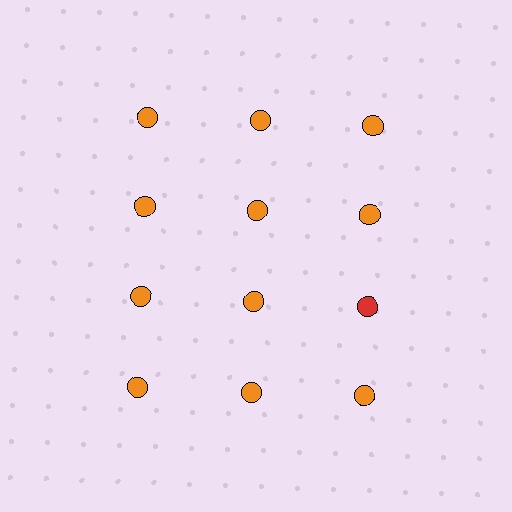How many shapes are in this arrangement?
There are 12 shapes arranged in a grid pattern.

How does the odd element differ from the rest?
It has a different color: red instead of orange.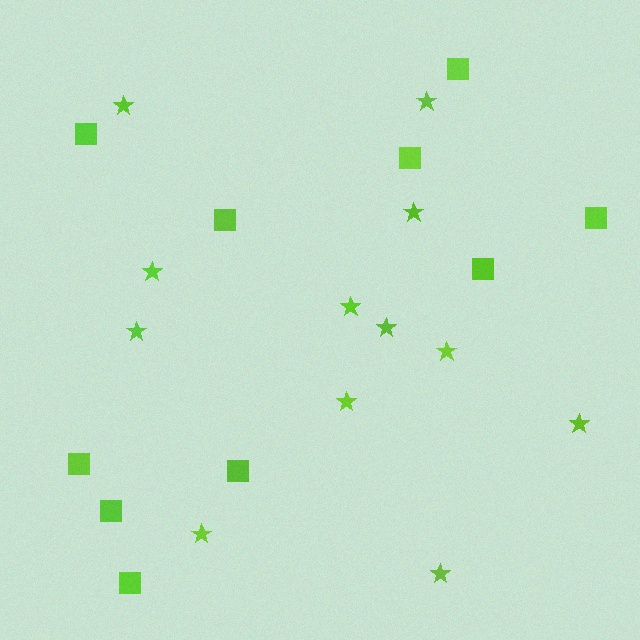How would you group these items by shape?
There are 2 groups: one group of squares (10) and one group of stars (12).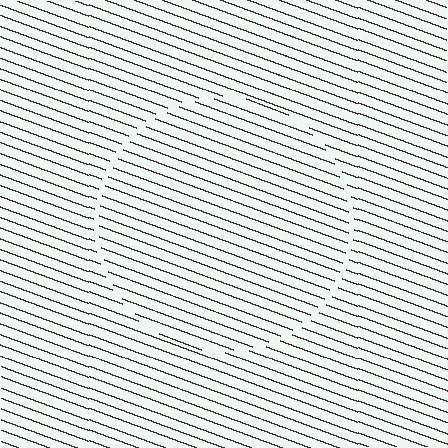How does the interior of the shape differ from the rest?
The interior of the shape contains the same grating, shifted by half a period — the contour is defined by the phase discontinuity where line-ends from the inner and outer gratings abut.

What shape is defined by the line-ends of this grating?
An illusory circle. The interior of the shape contains the same grating, shifted by half a period — the contour is defined by the phase discontinuity where line-ends from the inner and outer gratings abut.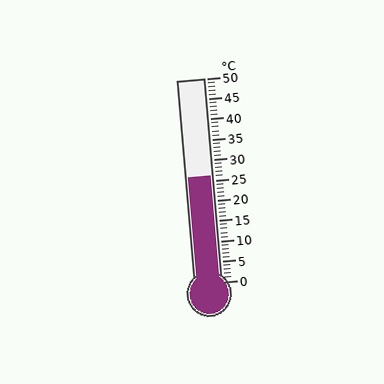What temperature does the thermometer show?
The thermometer shows approximately 26°C.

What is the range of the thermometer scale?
The thermometer scale ranges from 0°C to 50°C.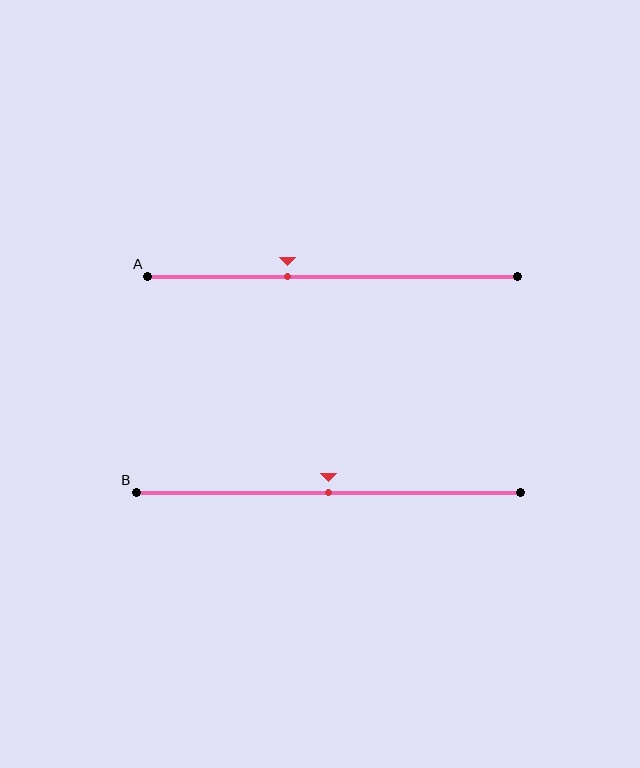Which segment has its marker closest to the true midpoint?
Segment B has its marker closest to the true midpoint.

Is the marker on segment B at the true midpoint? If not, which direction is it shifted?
Yes, the marker on segment B is at the true midpoint.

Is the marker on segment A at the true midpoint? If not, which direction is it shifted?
No, the marker on segment A is shifted to the left by about 12% of the segment length.